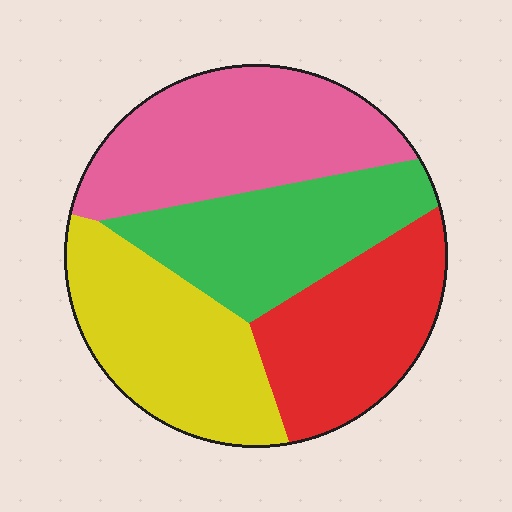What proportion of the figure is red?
Red takes up less than a quarter of the figure.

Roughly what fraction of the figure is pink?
Pink covers roughly 30% of the figure.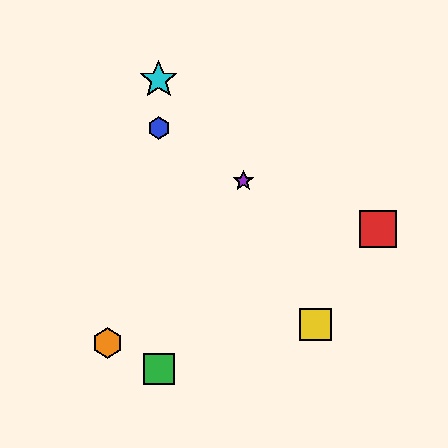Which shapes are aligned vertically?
The blue hexagon, the green square, the cyan star are aligned vertically.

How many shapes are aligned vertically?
3 shapes (the blue hexagon, the green square, the cyan star) are aligned vertically.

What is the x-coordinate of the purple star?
The purple star is at x≈243.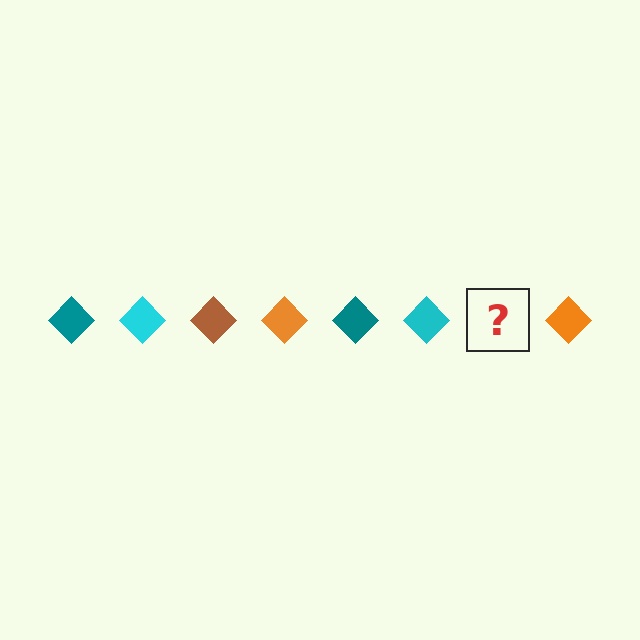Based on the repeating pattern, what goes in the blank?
The blank should be a brown diamond.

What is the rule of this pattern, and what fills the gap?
The rule is that the pattern cycles through teal, cyan, brown, orange diamonds. The gap should be filled with a brown diamond.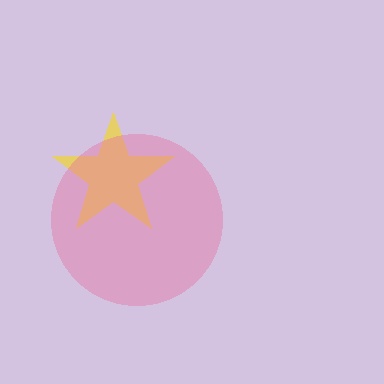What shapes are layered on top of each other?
The layered shapes are: a yellow star, a pink circle.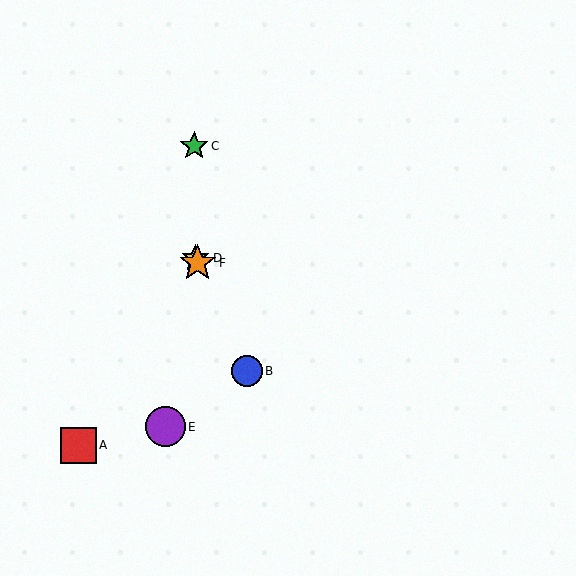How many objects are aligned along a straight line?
3 objects (B, D, F) are aligned along a straight line.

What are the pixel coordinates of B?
Object B is at (247, 371).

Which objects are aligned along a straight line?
Objects B, D, F are aligned along a straight line.